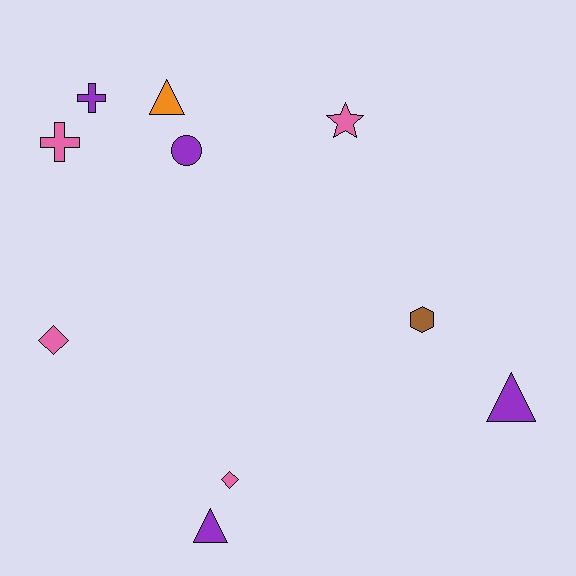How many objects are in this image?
There are 10 objects.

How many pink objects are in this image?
There are 4 pink objects.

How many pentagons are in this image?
There are no pentagons.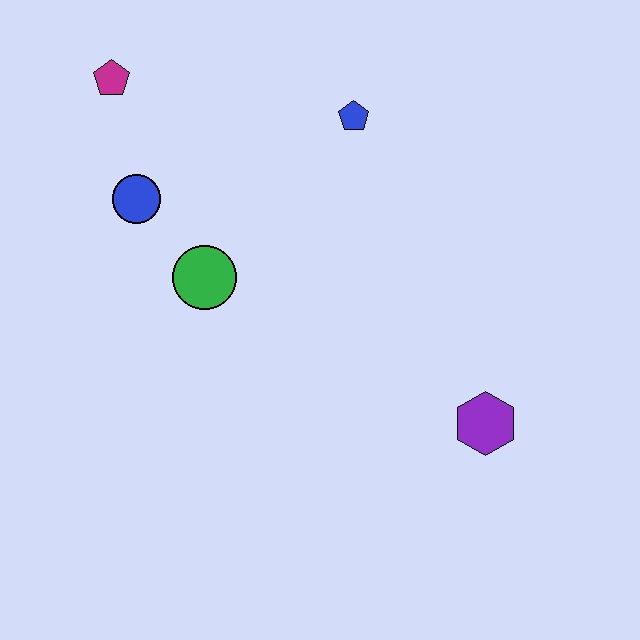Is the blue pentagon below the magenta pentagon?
Yes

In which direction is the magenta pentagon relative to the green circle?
The magenta pentagon is above the green circle.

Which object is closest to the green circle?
The blue circle is closest to the green circle.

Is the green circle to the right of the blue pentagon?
No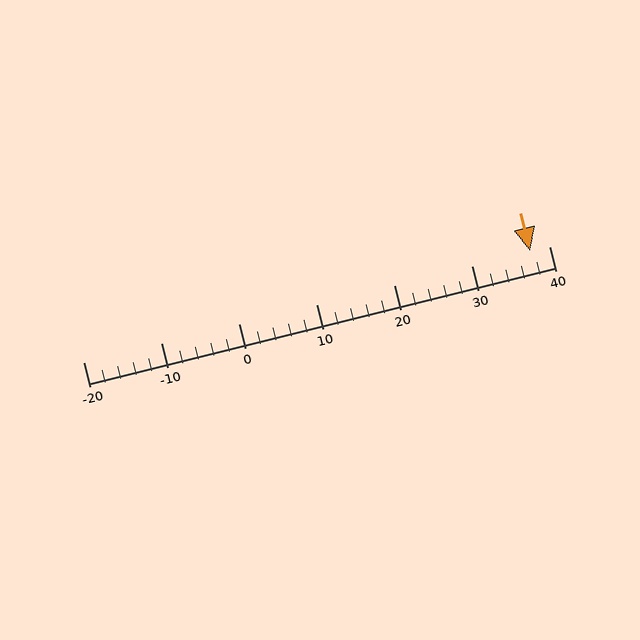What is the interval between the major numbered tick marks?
The major tick marks are spaced 10 units apart.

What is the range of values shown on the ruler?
The ruler shows values from -20 to 40.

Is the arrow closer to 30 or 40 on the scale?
The arrow is closer to 40.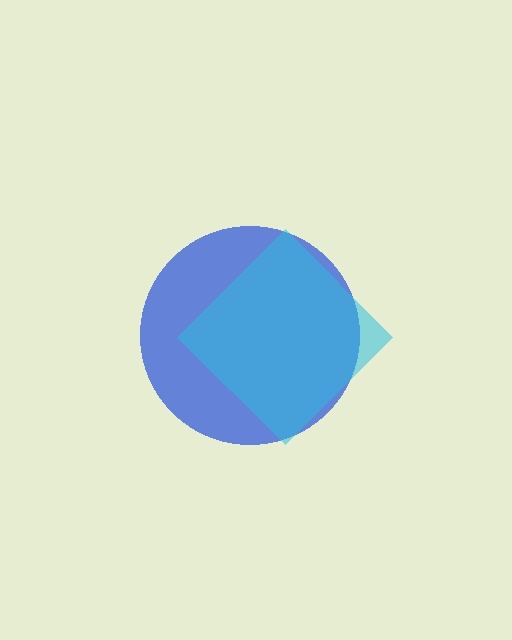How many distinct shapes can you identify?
There are 2 distinct shapes: a blue circle, a cyan diamond.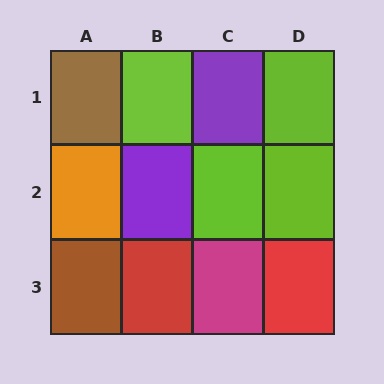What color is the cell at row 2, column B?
Purple.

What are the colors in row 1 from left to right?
Brown, lime, purple, lime.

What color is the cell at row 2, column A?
Orange.